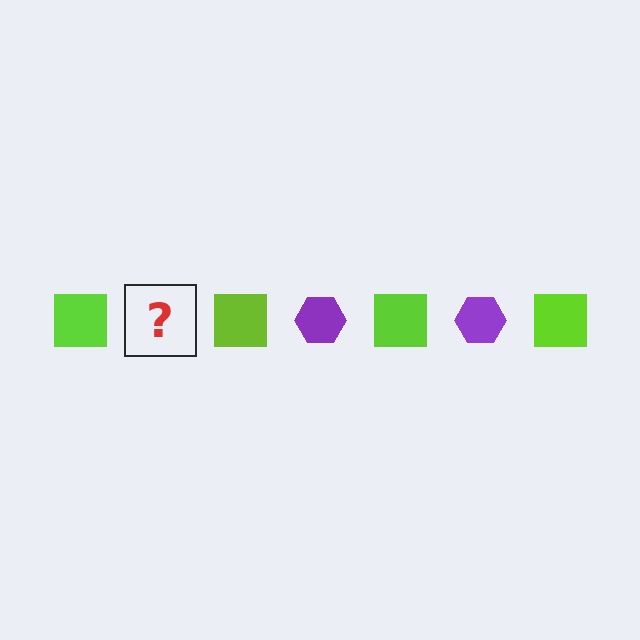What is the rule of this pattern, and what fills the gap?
The rule is that the pattern alternates between lime square and purple hexagon. The gap should be filled with a purple hexagon.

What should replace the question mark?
The question mark should be replaced with a purple hexagon.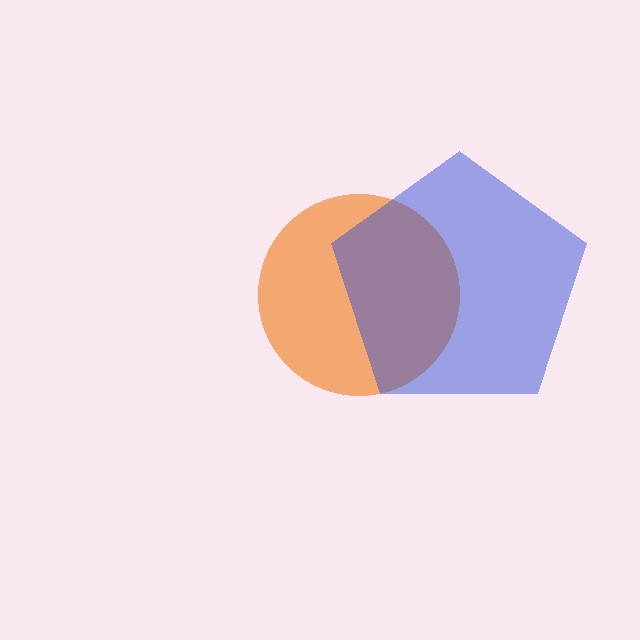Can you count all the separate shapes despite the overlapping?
Yes, there are 2 separate shapes.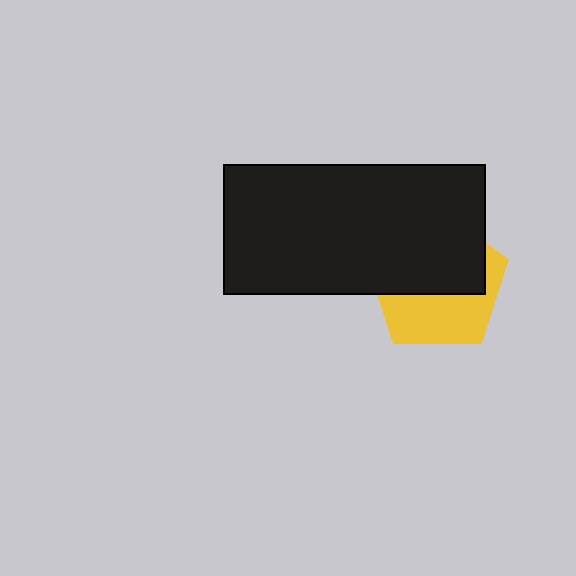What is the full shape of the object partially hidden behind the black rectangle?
The partially hidden object is a yellow pentagon.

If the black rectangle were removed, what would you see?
You would see the complete yellow pentagon.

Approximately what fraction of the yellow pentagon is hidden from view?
Roughly 56% of the yellow pentagon is hidden behind the black rectangle.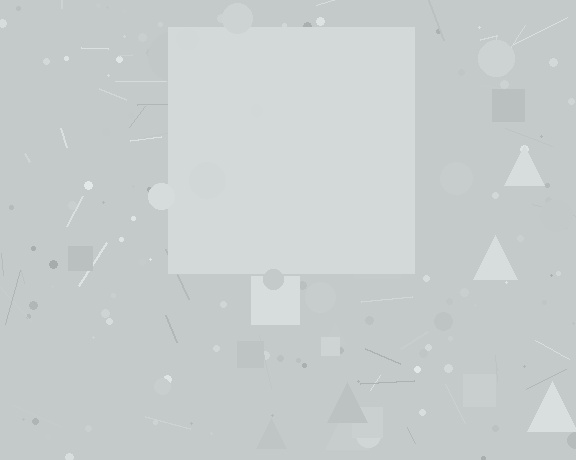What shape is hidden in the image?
A square is hidden in the image.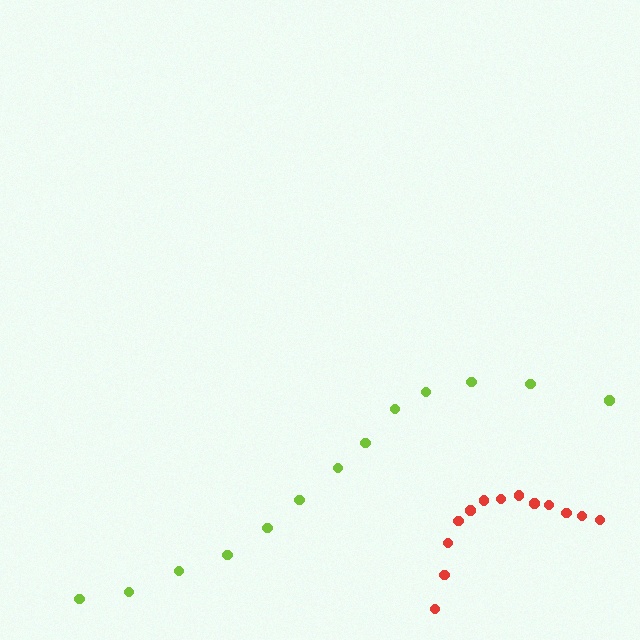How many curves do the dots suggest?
There are 2 distinct paths.